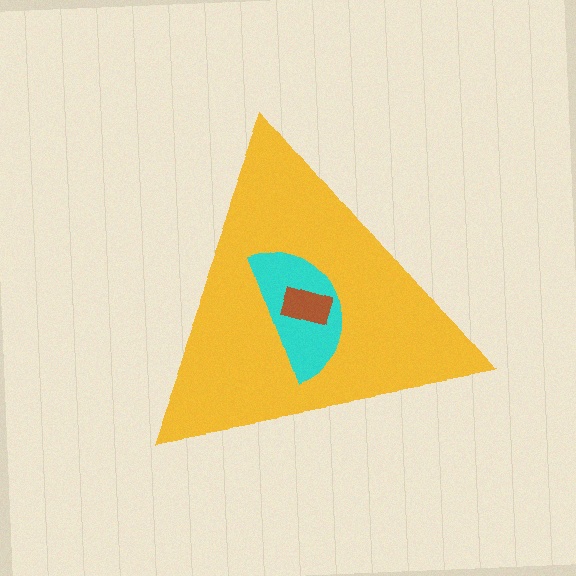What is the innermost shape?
The brown rectangle.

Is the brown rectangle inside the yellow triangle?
Yes.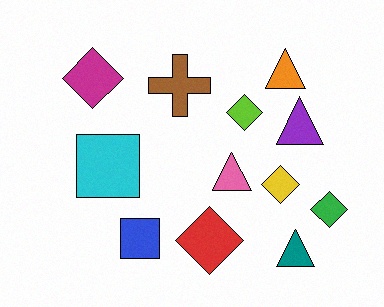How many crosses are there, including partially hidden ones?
There is 1 cross.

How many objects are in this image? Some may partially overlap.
There are 12 objects.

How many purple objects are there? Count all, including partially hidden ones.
There is 1 purple object.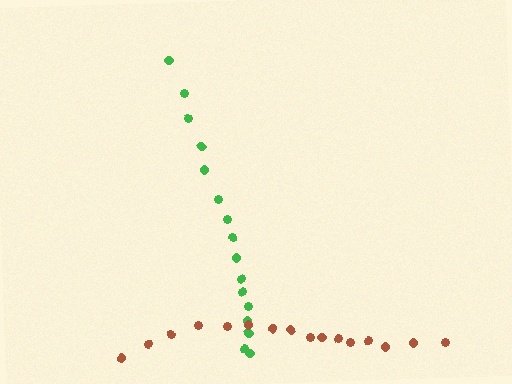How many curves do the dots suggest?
There are 2 distinct paths.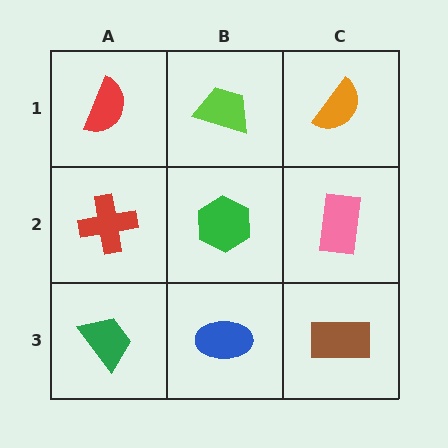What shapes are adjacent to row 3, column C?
A pink rectangle (row 2, column C), a blue ellipse (row 3, column B).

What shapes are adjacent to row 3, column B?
A green hexagon (row 2, column B), a green trapezoid (row 3, column A), a brown rectangle (row 3, column C).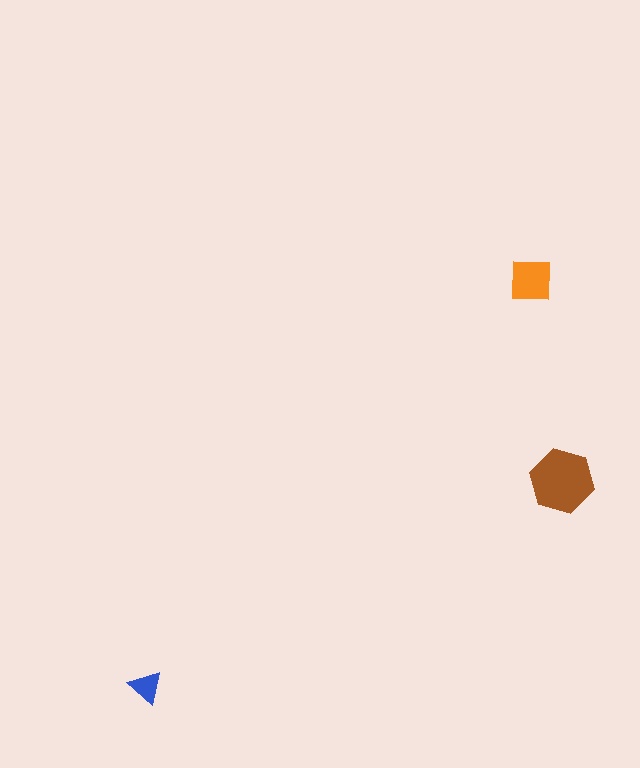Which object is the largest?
The brown hexagon.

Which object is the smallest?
The blue triangle.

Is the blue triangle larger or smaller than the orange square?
Smaller.